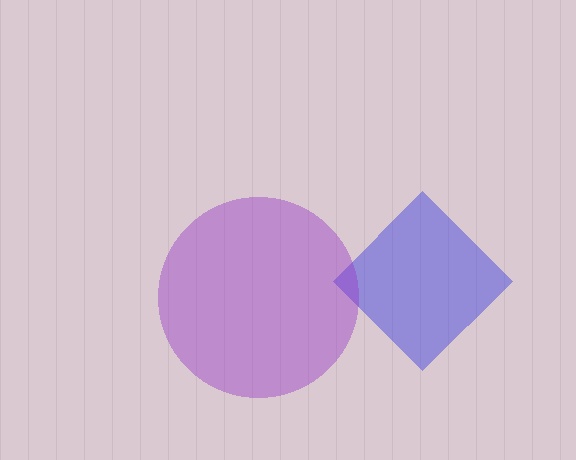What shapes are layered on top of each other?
The layered shapes are: a blue diamond, a purple circle.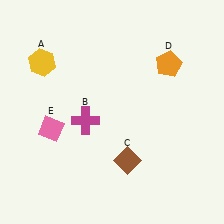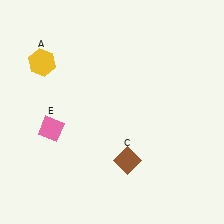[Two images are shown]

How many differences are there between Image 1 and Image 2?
There are 2 differences between the two images.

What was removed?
The magenta cross (B), the orange pentagon (D) were removed in Image 2.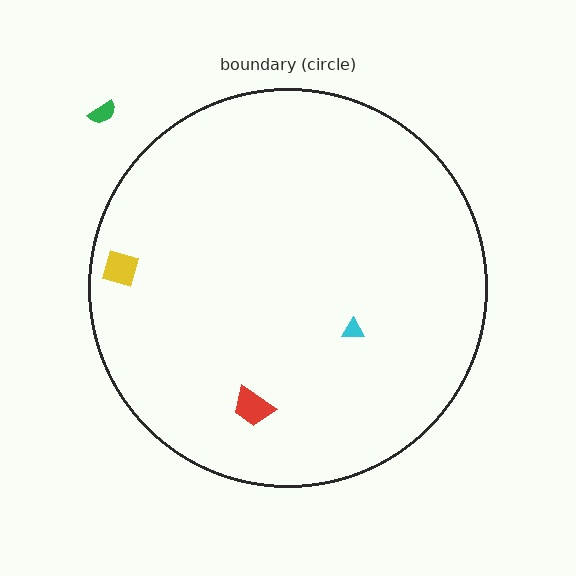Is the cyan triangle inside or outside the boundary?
Inside.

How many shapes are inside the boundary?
3 inside, 1 outside.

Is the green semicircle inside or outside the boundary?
Outside.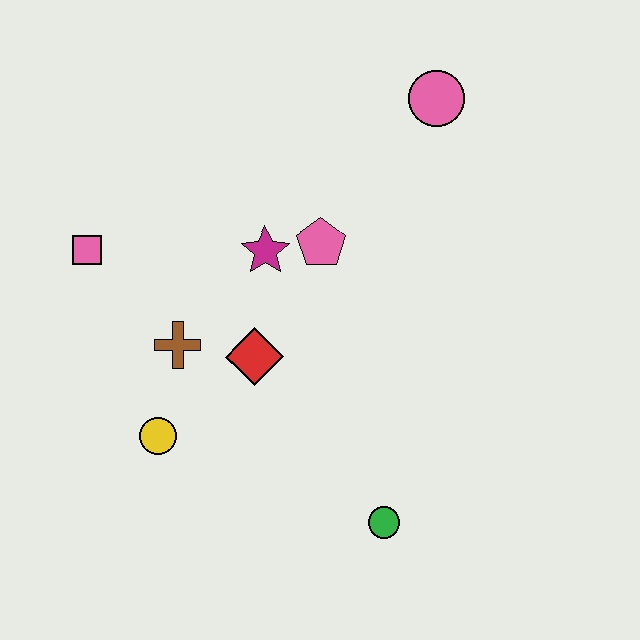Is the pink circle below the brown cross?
No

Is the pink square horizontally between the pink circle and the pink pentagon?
No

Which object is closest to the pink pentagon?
The magenta star is closest to the pink pentagon.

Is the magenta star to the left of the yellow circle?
No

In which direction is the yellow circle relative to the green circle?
The yellow circle is to the left of the green circle.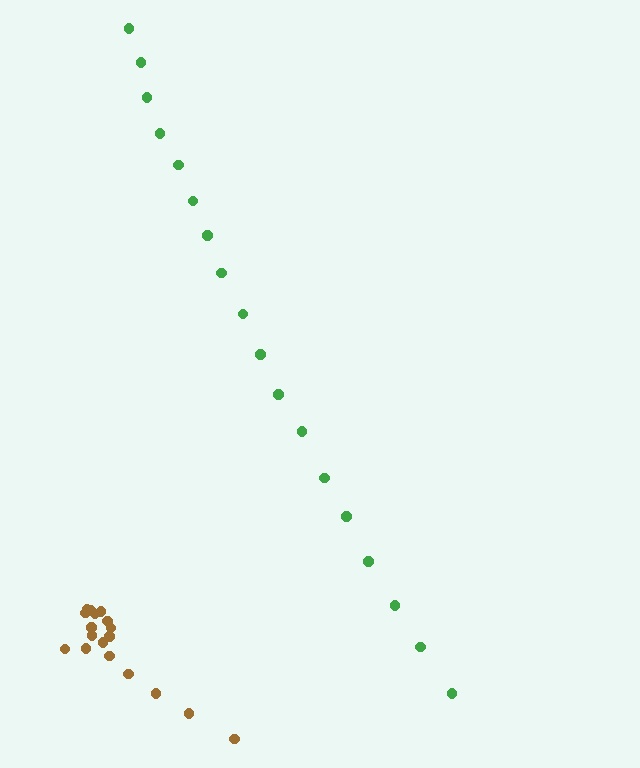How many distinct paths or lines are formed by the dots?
There are 2 distinct paths.